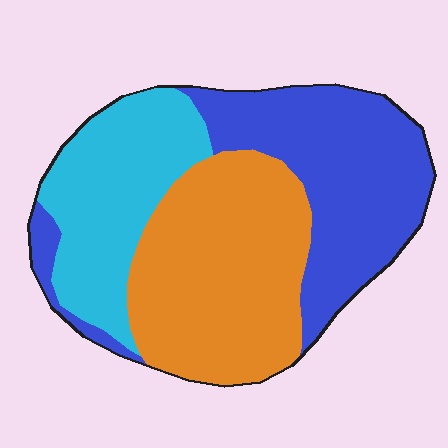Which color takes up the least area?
Cyan, at roughly 25%.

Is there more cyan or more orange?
Orange.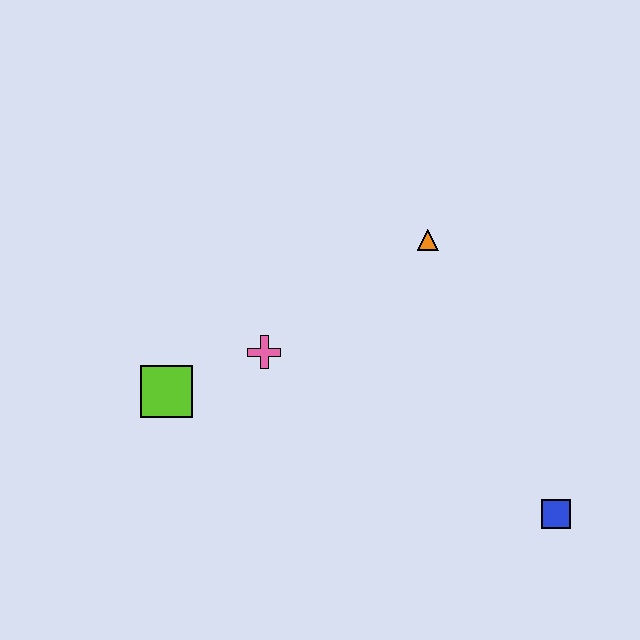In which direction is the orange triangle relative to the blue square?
The orange triangle is above the blue square.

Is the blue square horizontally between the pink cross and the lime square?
No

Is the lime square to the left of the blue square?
Yes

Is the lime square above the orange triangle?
No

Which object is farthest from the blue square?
The lime square is farthest from the blue square.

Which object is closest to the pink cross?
The lime square is closest to the pink cross.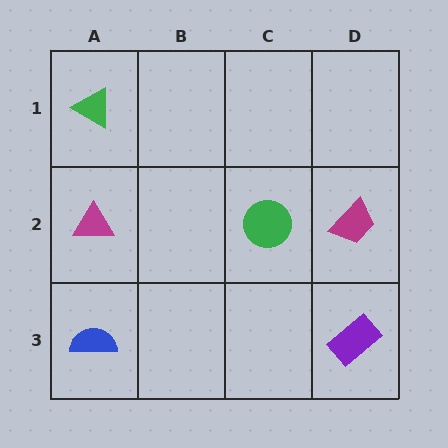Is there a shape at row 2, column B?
No, that cell is empty.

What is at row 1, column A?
A green triangle.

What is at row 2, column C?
A green circle.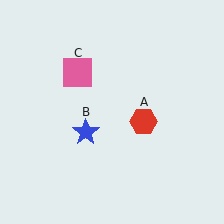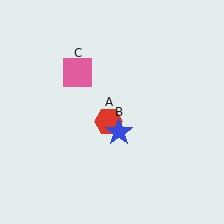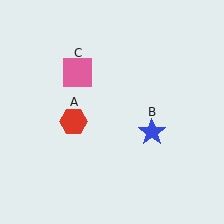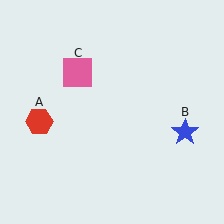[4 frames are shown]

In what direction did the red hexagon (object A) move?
The red hexagon (object A) moved left.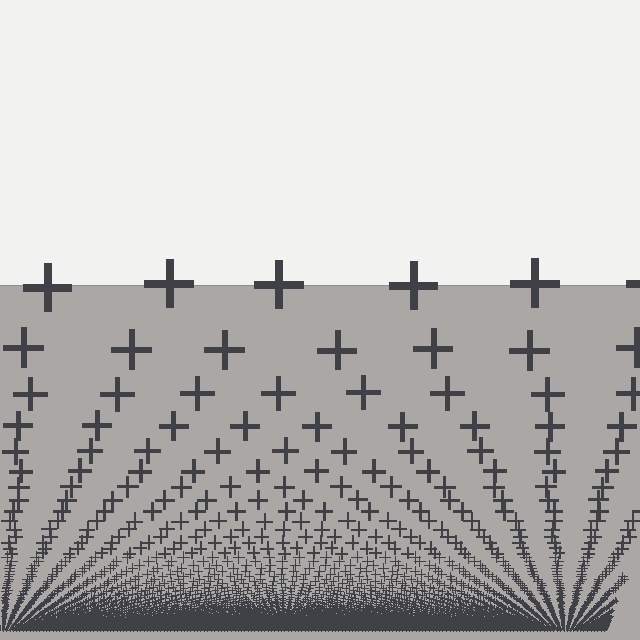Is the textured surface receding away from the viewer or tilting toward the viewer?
The surface appears to tilt toward the viewer. Texture elements get larger and sparser toward the top.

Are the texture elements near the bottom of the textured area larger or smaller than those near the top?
Smaller. The gradient is inverted — elements near the bottom are smaller and denser.